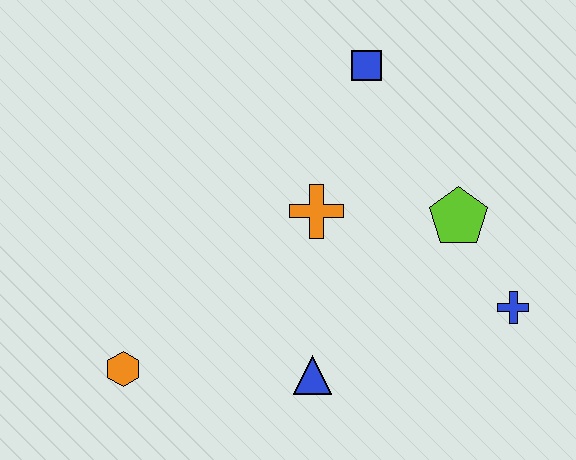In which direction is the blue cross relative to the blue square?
The blue cross is below the blue square.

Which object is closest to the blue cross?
The lime pentagon is closest to the blue cross.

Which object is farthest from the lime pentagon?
The orange hexagon is farthest from the lime pentagon.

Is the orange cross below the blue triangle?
No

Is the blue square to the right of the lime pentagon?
No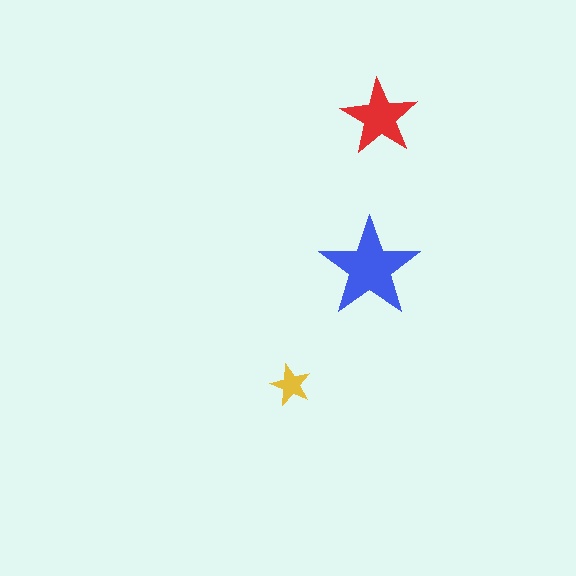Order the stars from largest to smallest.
the blue one, the red one, the yellow one.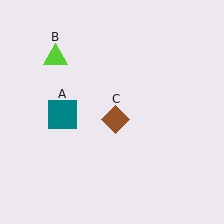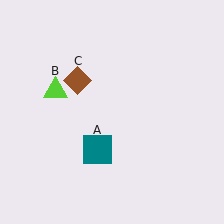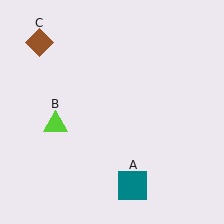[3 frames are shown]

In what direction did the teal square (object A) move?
The teal square (object A) moved down and to the right.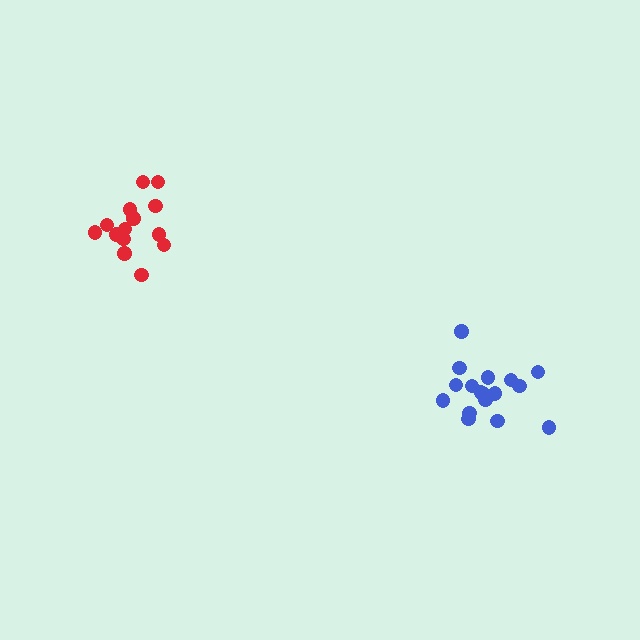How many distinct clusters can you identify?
There are 2 distinct clusters.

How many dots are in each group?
Group 1: 14 dots, Group 2: 17 dots (31 total).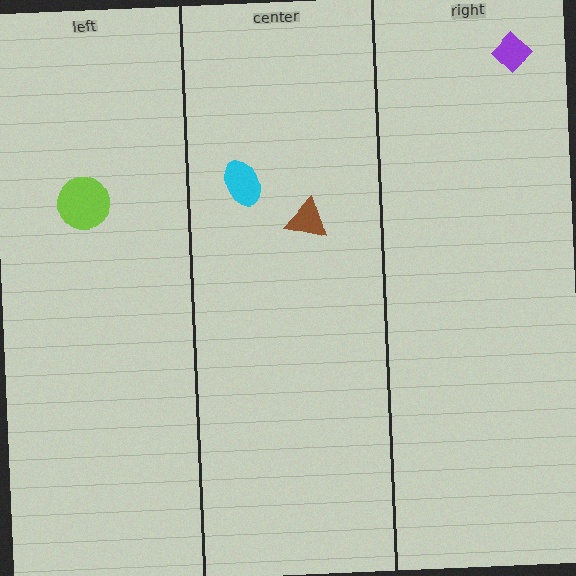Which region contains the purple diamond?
The right region.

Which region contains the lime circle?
The left region.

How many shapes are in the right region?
1.